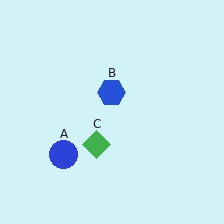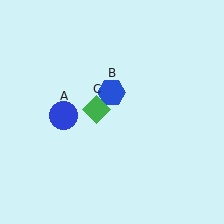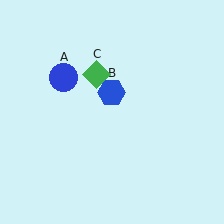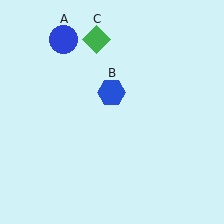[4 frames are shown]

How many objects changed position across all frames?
2 objects changed position: blue circle (object A), green diamond (object C).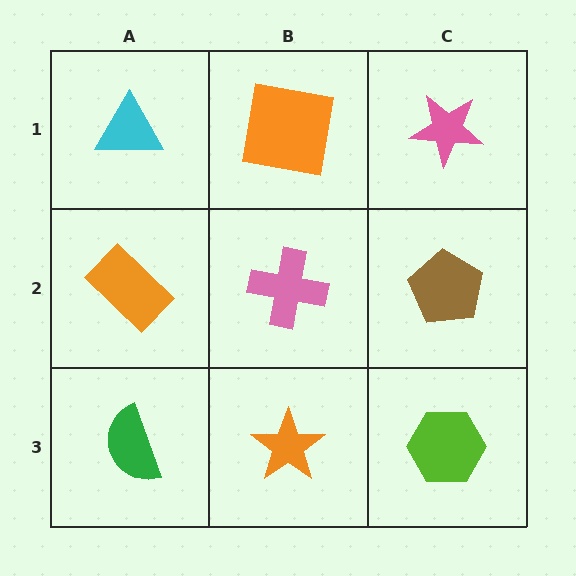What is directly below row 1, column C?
A brown pentagon.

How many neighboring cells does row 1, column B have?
3.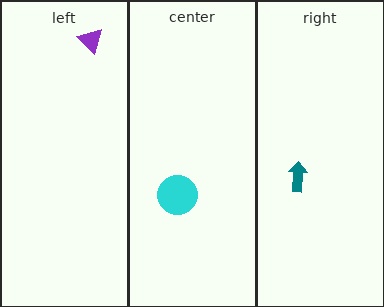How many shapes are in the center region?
1.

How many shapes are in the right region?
1.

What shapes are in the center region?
The cyan circle.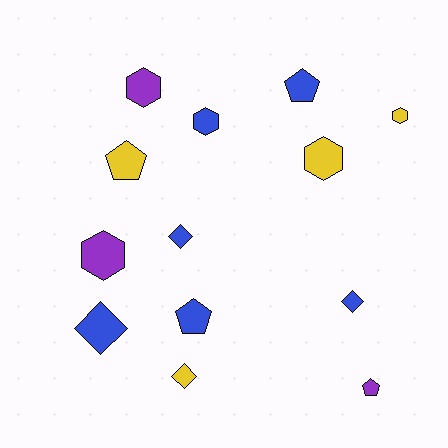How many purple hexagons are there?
There are 2 purple hexagons.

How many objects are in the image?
There are 13 objects.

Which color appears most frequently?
Blue, with 6 objects.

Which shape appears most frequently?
Hexagon, with 5 objects.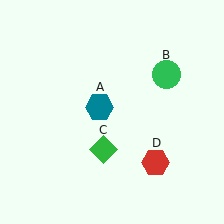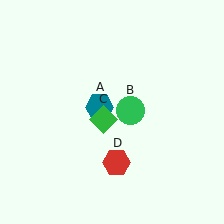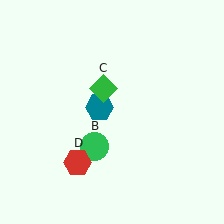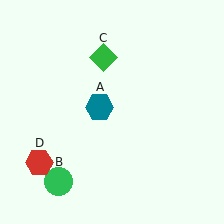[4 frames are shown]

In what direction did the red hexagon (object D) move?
The red hexagon (object D) moved left.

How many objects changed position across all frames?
3 objects changed position: green circle (object B), green diamond (object C), red hexagon (object D).